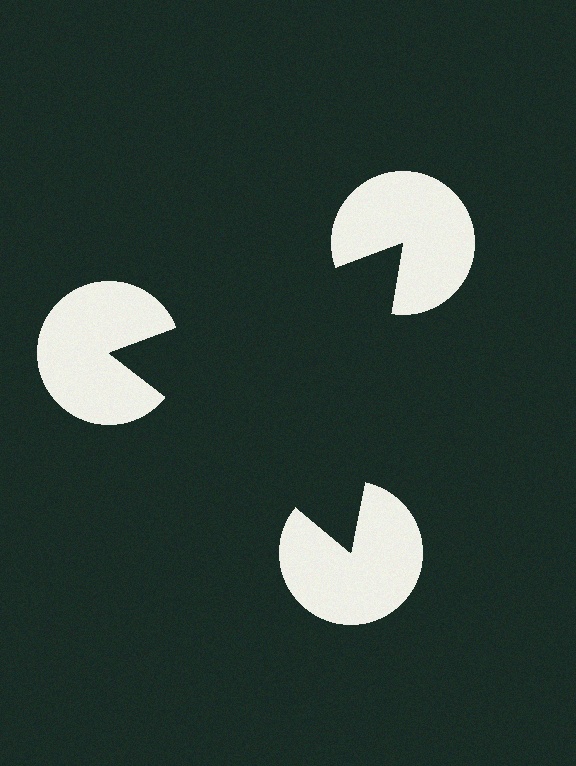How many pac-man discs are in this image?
There are 3 — one at each vertex of the illusory triangle.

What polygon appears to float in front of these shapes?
An illusory triangle — its edges are inferred from the aligned wedge cuts in the pac-man discs, not physically drawn.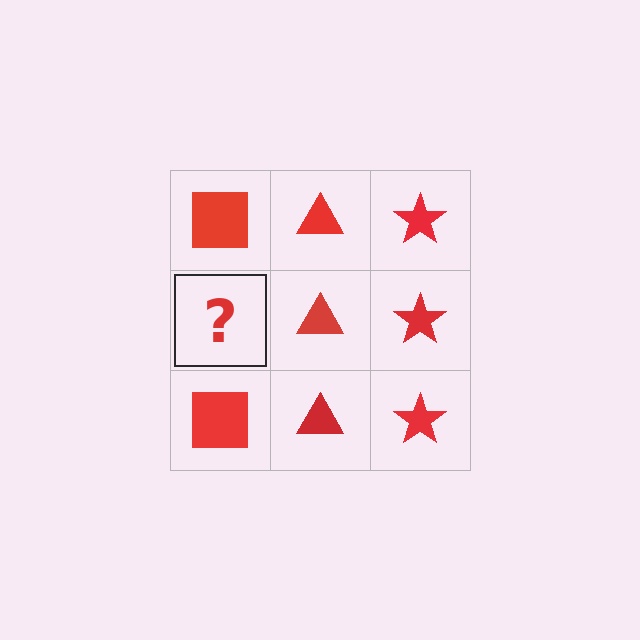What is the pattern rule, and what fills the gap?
The rule is that each column has a consistent shape. The gap should be filled with a red square.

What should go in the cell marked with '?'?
The missing cell should contain a red square.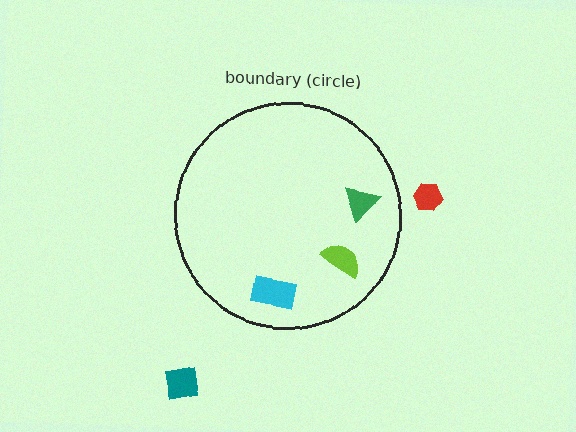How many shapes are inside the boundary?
3 inside, 2 outside.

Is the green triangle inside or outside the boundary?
Inside.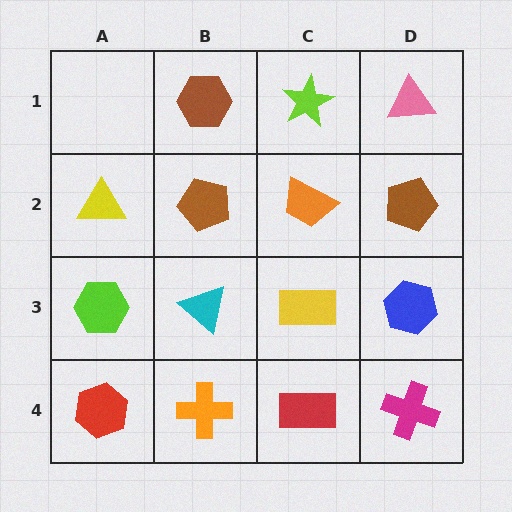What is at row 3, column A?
A lime hexagon.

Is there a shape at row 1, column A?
No, that cell is empty.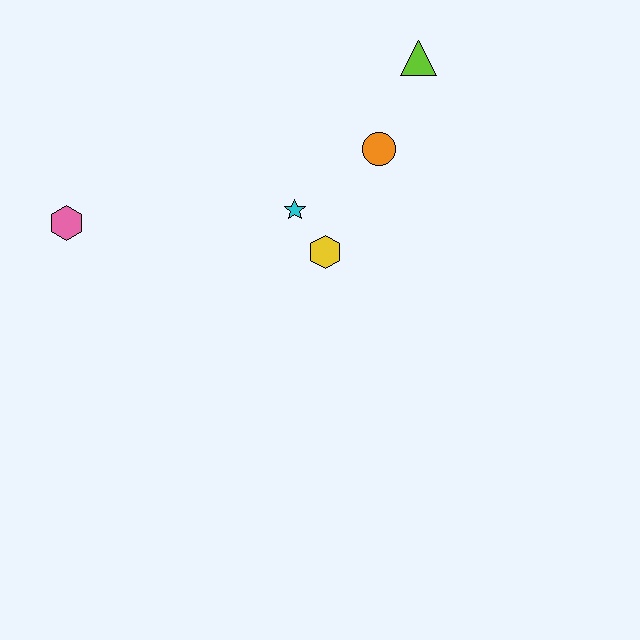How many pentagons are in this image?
There are no pentagons.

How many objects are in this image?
There are 5 objects.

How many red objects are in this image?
There are no red objects.